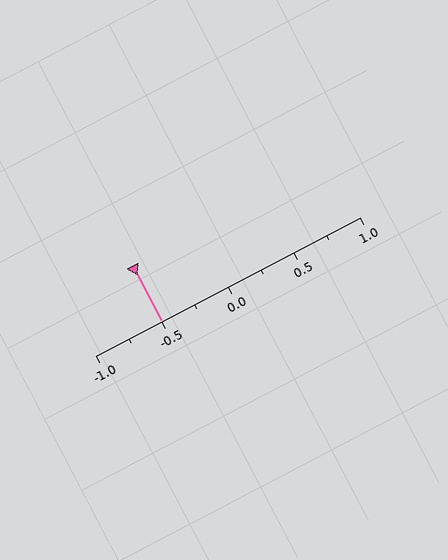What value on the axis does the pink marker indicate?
The marker indicates approximately -0.5.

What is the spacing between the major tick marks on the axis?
The major ticks are spaced 0.5 apart.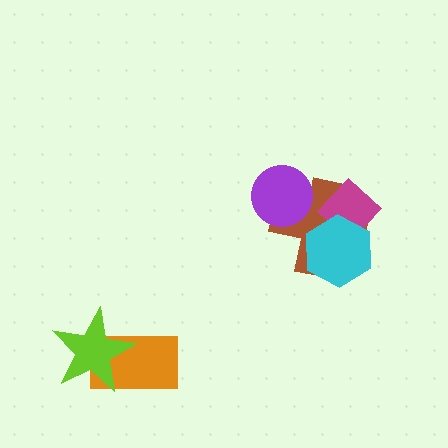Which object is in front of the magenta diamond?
The cyan hexagon is in front of the magenta diamond.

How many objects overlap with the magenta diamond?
2 objects overlap with the magenta diamond.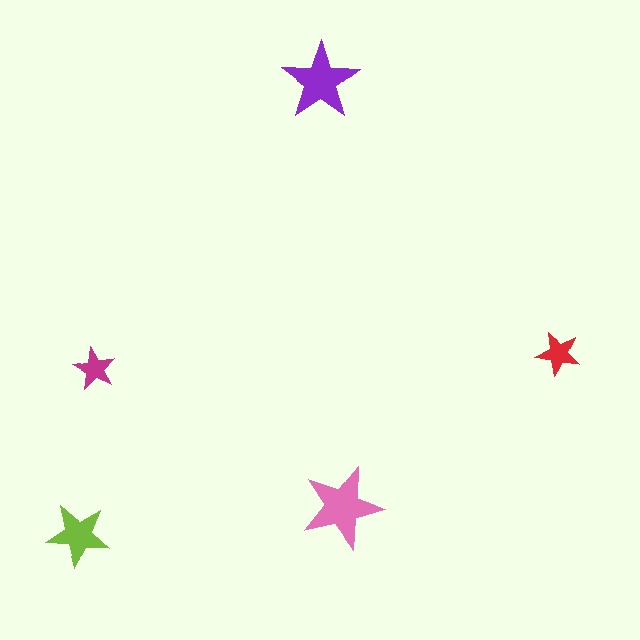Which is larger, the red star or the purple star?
The purple one.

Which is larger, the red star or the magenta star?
The red one.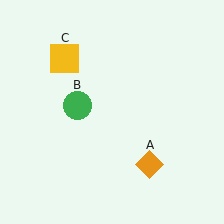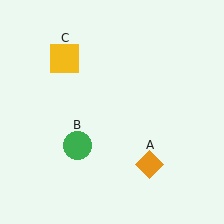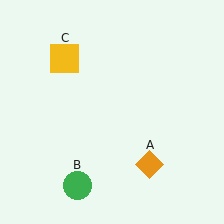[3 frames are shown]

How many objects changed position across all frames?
1 object changed position: green circle (object B).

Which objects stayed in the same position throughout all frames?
Orange diamond (object A) and yellow square (object C) remained stationary.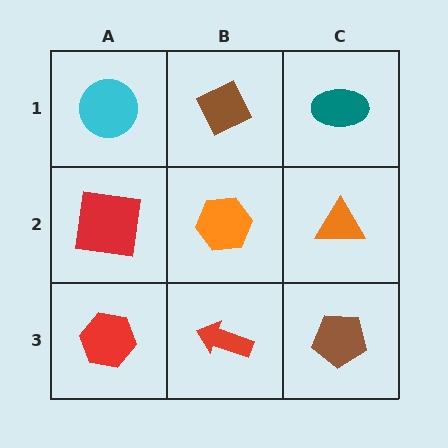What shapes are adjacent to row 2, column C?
A teal ellipse (row 1, column C), a brown pentagon (row 3, column C), an orange hexagon (row 2, column B).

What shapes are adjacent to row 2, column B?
A brown diamond (row 1, column B), a red arrow (row 3, column B), a red square (row 2, column A), an orange triangle (row 2, column C).